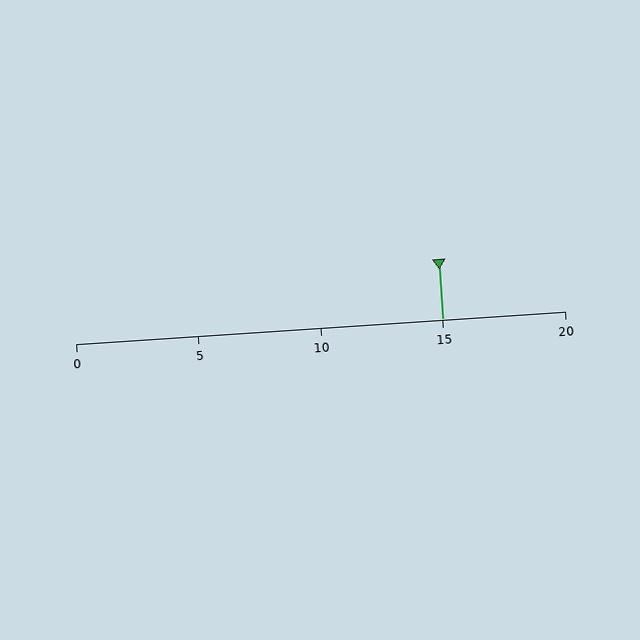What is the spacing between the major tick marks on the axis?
The major ticks are spaced 5 apart.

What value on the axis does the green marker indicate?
The marker indicates approximately 15.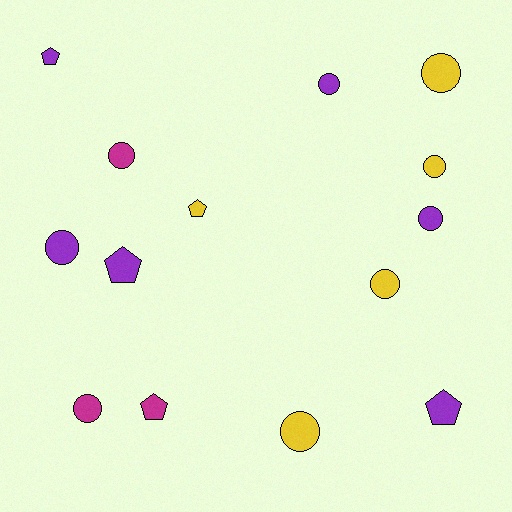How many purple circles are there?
There are 3 purple circles.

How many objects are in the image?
There are 14 objects.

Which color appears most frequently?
Purple, with 6 objects.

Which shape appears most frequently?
Circle, with 9 objects.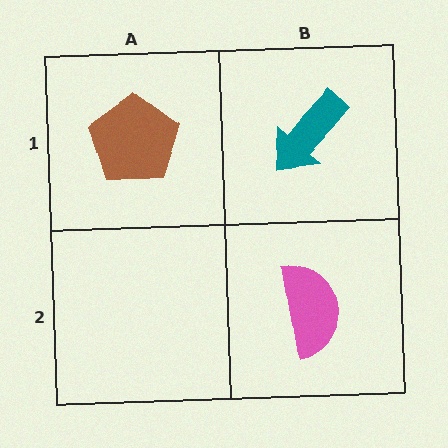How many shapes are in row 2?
1 shape.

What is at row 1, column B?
A teal arrow.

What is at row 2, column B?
A pink semicircle.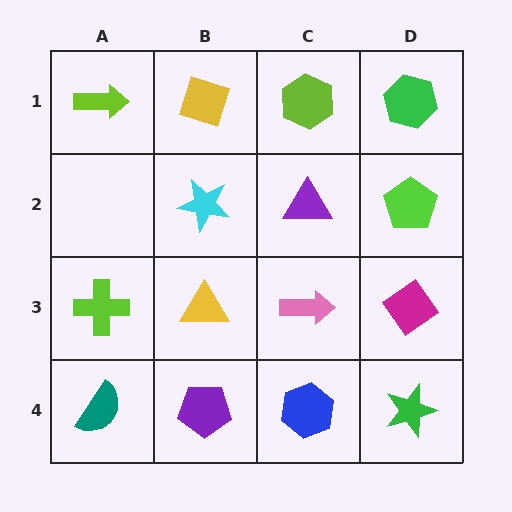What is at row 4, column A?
A teal semicircle.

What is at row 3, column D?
A magenta diamond.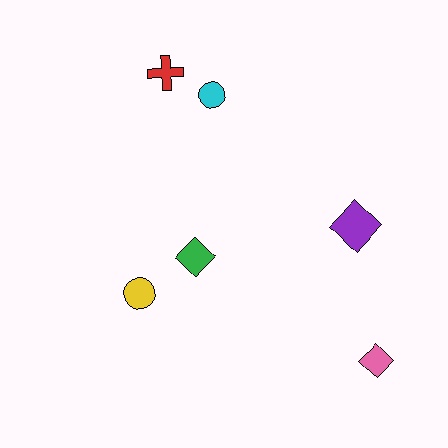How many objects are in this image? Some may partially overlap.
There are 6 objects.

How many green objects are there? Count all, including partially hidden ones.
There is 1 green object.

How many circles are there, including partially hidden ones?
There are 2 circles.